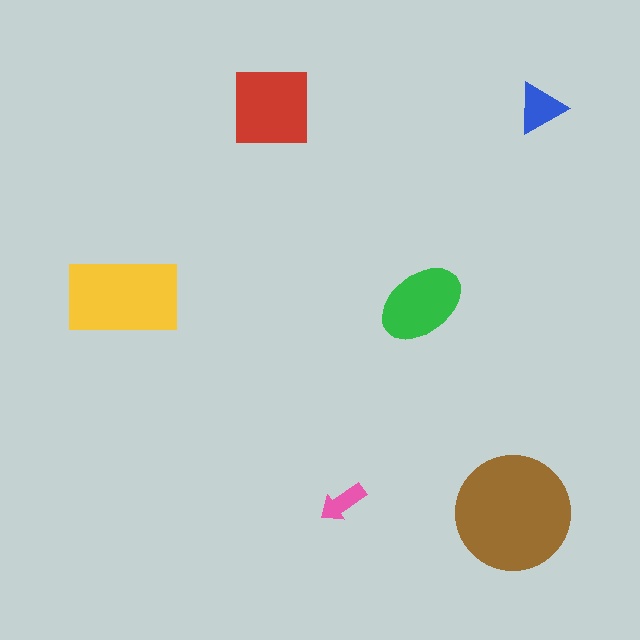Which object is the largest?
The brown circle.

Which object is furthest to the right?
The blue triangle is rightmost.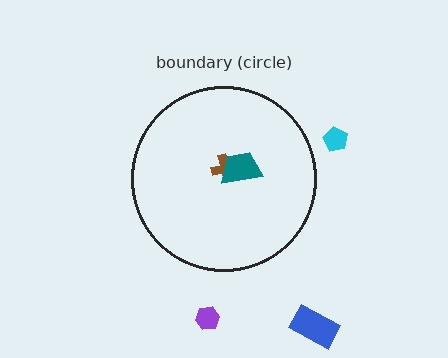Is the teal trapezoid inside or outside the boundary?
Inside.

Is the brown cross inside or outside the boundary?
Inside.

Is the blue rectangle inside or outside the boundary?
Outside.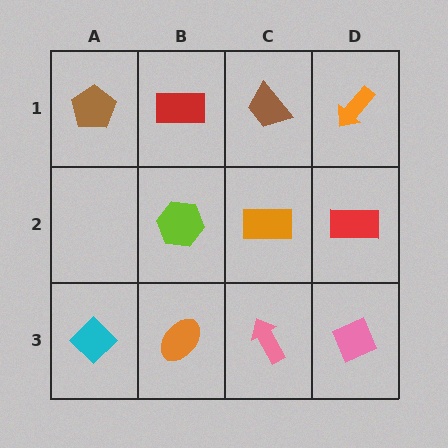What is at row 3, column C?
A pink arrow.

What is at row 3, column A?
A cyan diamond.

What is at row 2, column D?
A red rectangle.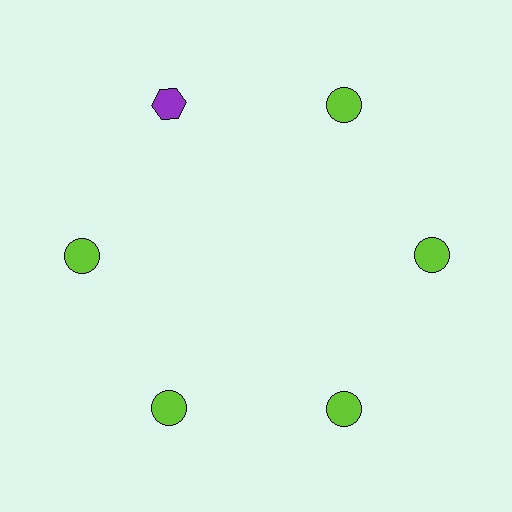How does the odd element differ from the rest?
It differs in both color (purple instead of lime) and shape (hexagon instead of circle).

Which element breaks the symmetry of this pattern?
The purple hexagon at roughly the 11 o'clock position breaks the symmetry. All other shapes are lime circles.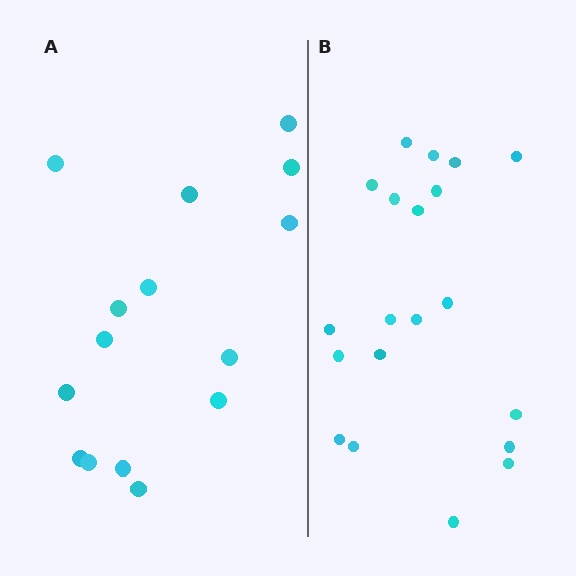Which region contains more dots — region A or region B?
Region B (the right region) has more dots.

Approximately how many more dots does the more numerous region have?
Region B has about 5 more dots than region A.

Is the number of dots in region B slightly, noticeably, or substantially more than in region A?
Region B has noticeably more, but not dramatically so. The ratio is roughly 1.3 to 1.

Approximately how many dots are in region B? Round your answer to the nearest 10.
About 20 dots.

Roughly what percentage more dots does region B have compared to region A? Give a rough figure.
About 35% more.